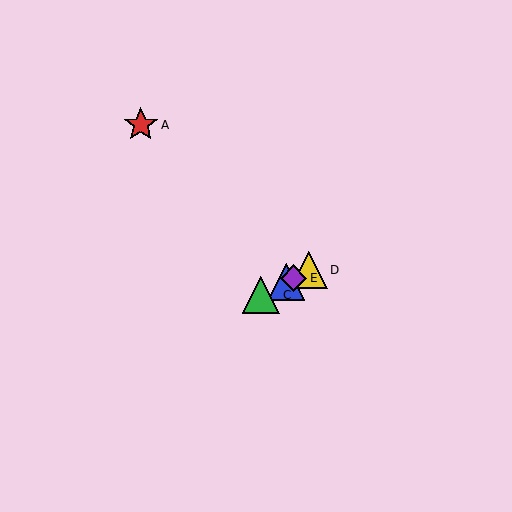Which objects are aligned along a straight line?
Objects B, C, D, E are aligned along a straight line.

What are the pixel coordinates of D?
Object D is at (309, 270).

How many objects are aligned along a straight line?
4 objects (B, C, D, E) are aligned along a straight line.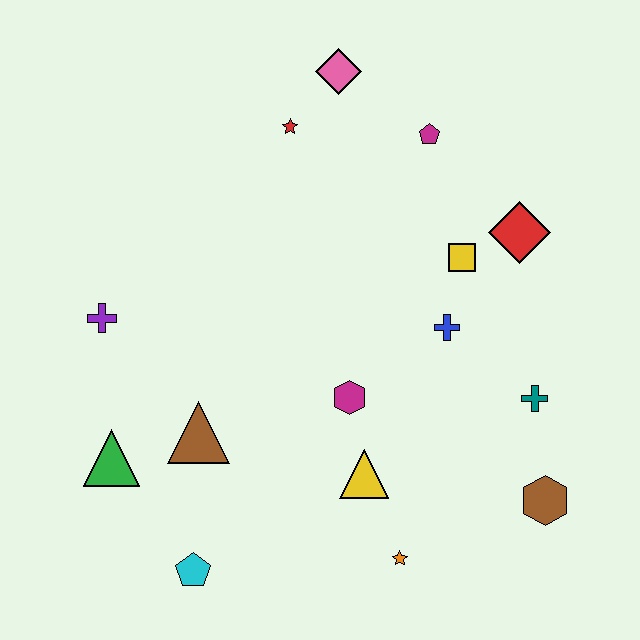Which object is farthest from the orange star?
The pink diamond is farthest from the orange star.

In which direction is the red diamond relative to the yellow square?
The red diamond is to the right of the yellow square.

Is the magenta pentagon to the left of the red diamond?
Yes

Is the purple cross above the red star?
No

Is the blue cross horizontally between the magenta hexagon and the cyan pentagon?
No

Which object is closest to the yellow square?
The red diamond is closest to the yellow square.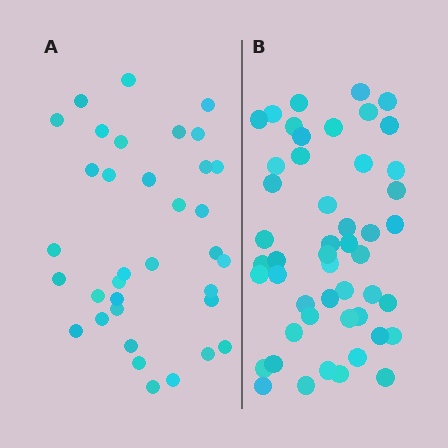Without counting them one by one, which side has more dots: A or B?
Region B (the right region) has more dots.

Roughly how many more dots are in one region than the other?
Region B has approximately 15 more dots than region A.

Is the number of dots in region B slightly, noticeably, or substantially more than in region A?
Region B has noticeably more, but not dramatically so. The ratio is roughly 1.4 to 1.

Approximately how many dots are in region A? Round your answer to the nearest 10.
About 40 dots. (The exact count is 35, which rounds to 40.)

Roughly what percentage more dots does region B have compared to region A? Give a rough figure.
About 40% more.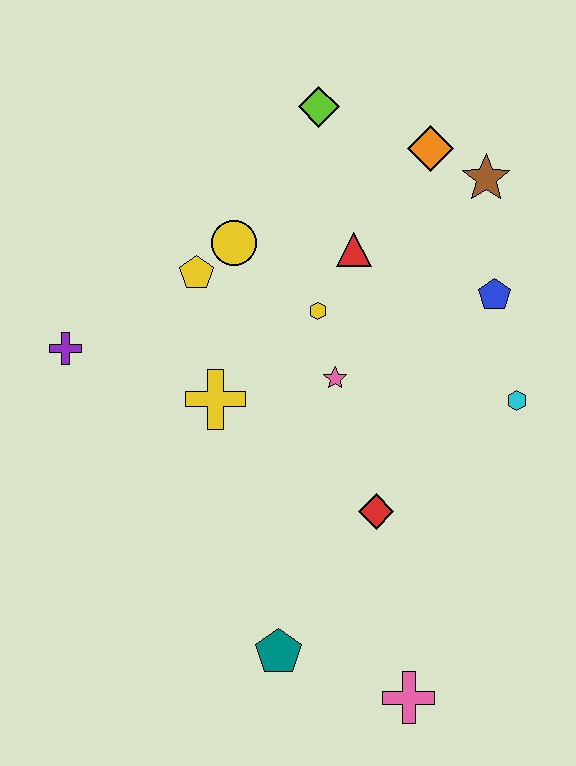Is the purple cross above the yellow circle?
No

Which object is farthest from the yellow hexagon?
The pink cross is farthest from the yellow hexagon.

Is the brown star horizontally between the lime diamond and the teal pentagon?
No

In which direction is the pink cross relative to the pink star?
The pink cross is below the pink star.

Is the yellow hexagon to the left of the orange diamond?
Yes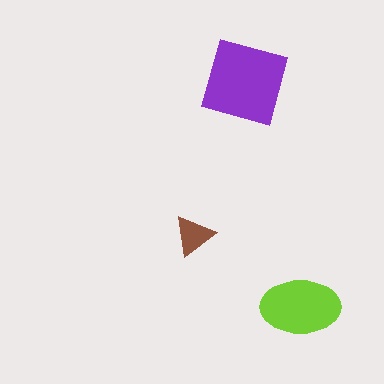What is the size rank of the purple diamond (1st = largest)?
1st.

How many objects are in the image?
There are 3 objects in the image.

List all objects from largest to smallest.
The purple diamond, the lime ellipse, the brown triangle.